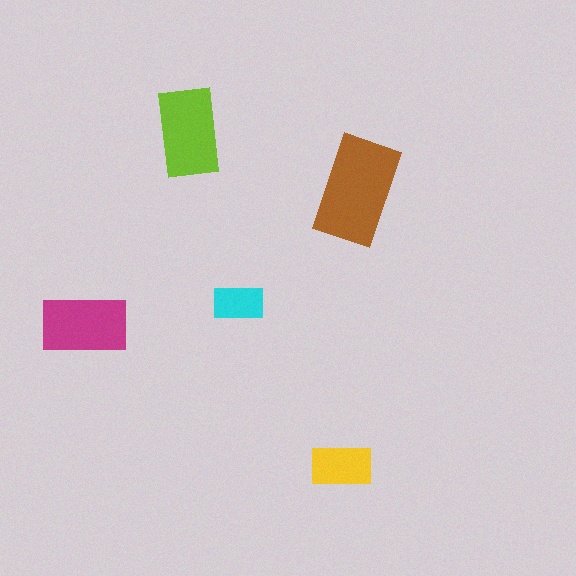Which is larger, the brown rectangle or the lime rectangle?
The brown one.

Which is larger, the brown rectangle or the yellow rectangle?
The brown one.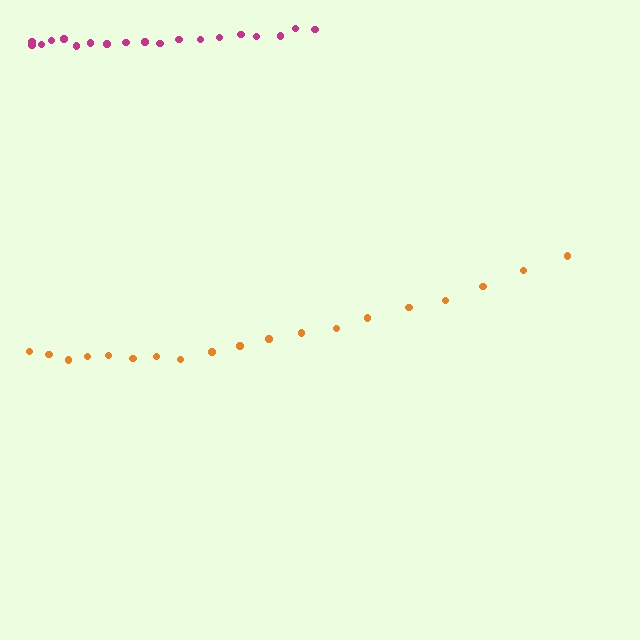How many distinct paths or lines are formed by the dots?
There are 2 distinct paths.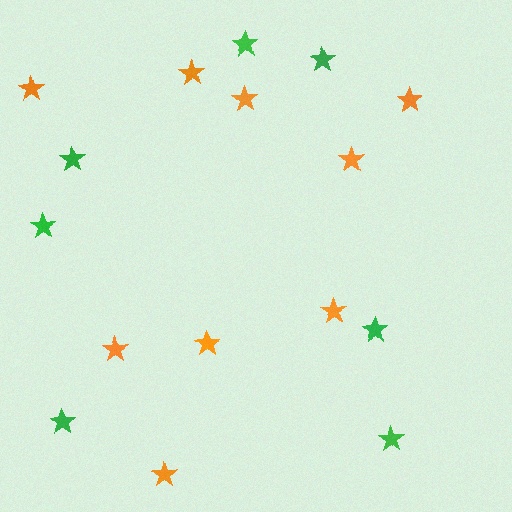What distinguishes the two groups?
There are 2 groups: one group of green stars (7) and one group of orange stars (9).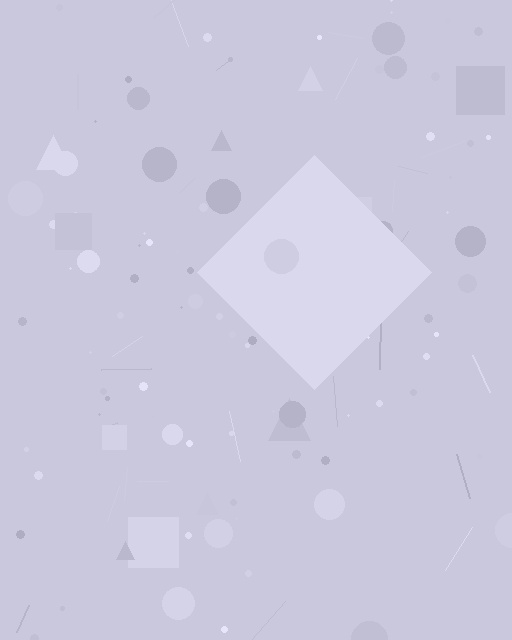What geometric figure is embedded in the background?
A diamond is embedded in the background.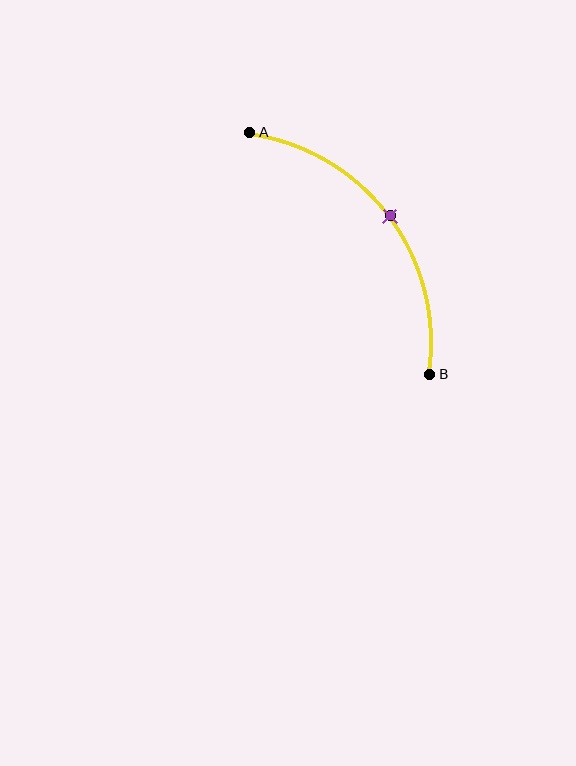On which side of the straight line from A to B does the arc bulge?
The arc bulges above and to the right of the straight line connecting A and B.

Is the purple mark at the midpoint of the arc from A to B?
Yes. The purple mark lies on the arc at equal arc-length from both A and B — it is the arc midpoint.